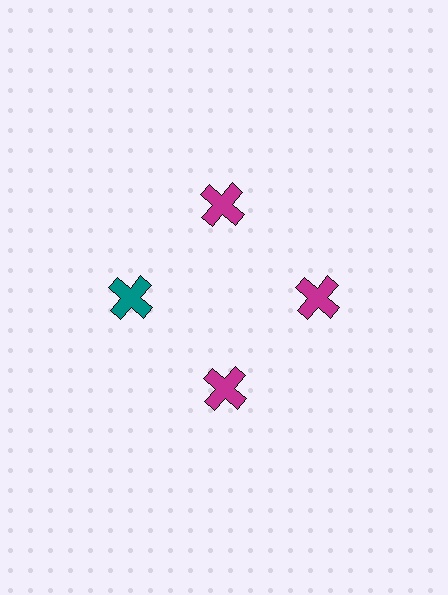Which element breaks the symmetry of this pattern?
The teal cross at roughly the 9 o'clock position breaks the symmetry. All other shapes are magenta crosses.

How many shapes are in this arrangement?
There are 4 shapes arranged in a ring pattern.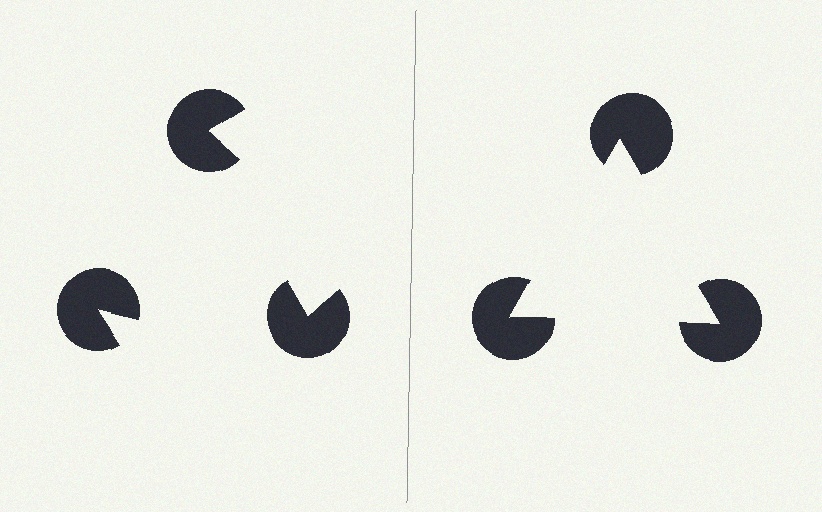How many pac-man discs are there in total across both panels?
6 — 3 on each side.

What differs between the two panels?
The pac-man discs are positioned identically on both sides; only the wedge orientations differ. On the right they align to a triangle; on the left they are misaligned.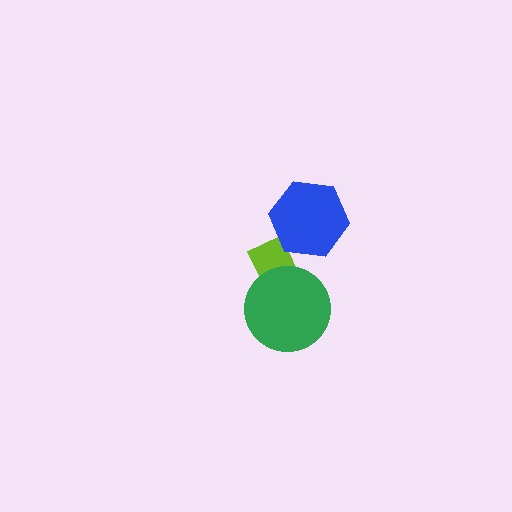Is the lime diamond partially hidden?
Yes, it is partially covered by another shape.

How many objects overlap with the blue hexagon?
1 object overlaps with the blue hexagon.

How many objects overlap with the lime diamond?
2 objects overlap with the lime diamond.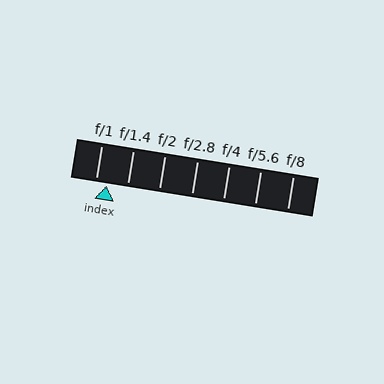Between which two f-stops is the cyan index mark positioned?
The index mark is between f/1 and f/1.4.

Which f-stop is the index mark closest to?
The index mark is closest to f/1.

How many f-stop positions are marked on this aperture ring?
There are 7 f-stop positions marked.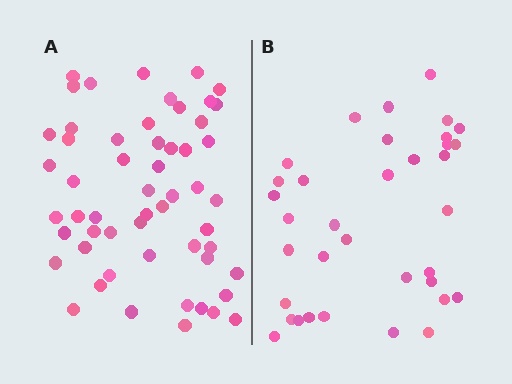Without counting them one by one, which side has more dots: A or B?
Region A (the left region) has more dots.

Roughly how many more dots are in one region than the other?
Region A has approximately 20 more dots than region B.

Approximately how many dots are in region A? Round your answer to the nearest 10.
About 60 dots. (The exact count is 55, which rounds to 60.)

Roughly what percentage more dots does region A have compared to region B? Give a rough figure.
About 55% more.